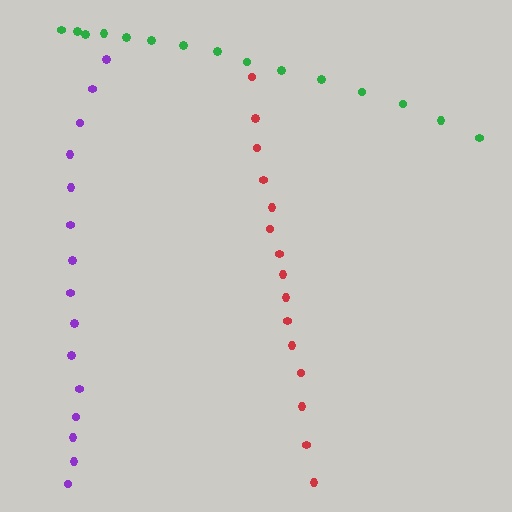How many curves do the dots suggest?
There are 3 distinct paths.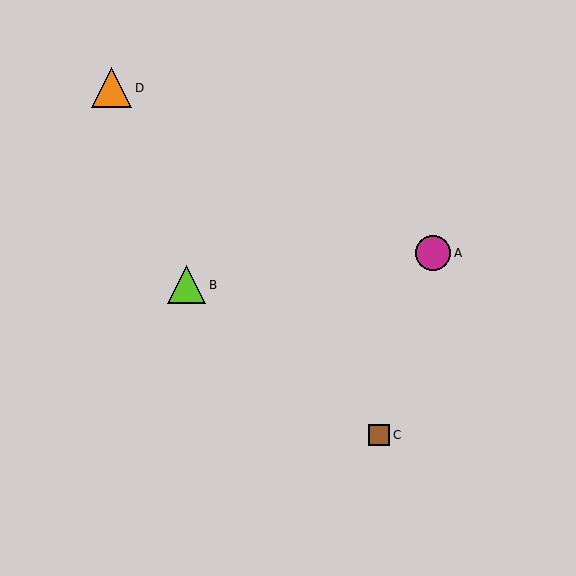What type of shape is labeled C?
Shape C is a brown square.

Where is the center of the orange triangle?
The center of the orange triangle is at (112, 88).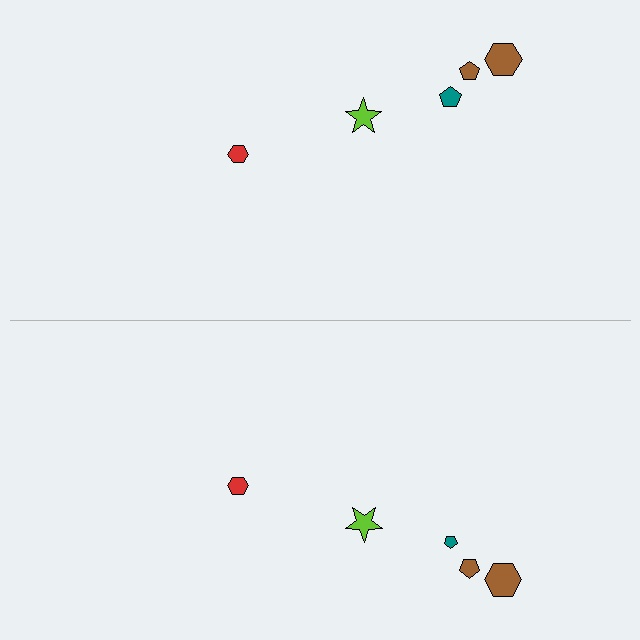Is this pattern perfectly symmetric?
No, the pattern is not perfectly symmetric. The teal pentagon on the bottom side has a different size than its mirror counterpart.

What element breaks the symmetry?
The teal pentagon on the bottom side has a different size than its mirror counterpart.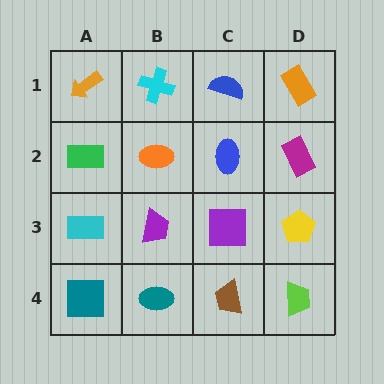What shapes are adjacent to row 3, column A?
A green rectangle (row 2, column A), a teal square (row 4, column A), a purple trapezoid (row 3, column B).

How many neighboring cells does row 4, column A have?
2.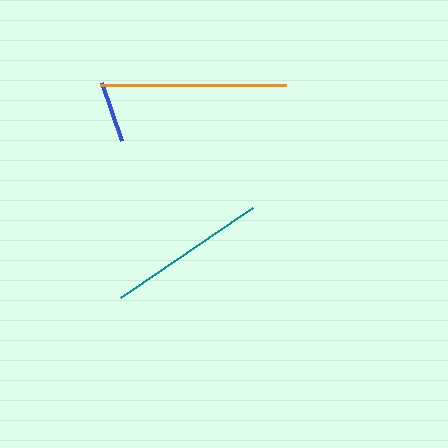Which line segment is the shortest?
The blue line is the shortest at approximately 62 pixels.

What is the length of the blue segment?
The blue segment is approximately 62 pixels long.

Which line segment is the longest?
The orange line is the longest at approximately 186 pixels.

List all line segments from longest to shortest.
From longest to shortest: orange, teal, blue.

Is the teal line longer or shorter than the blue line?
The teal line is longer than the blue line.